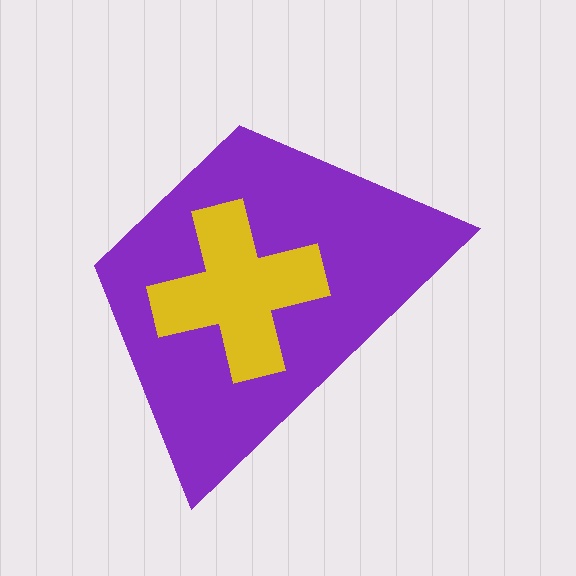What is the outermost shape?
The purple trapezoid.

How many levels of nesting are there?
2.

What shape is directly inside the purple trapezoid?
The yellow cross.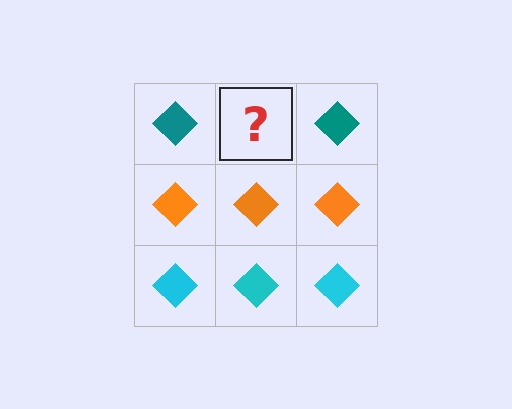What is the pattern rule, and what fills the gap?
The rule is that each row has a consistent color. The gap should be filled with a teal diamond.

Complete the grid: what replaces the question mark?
The question mark should be replaced with a teal diamond.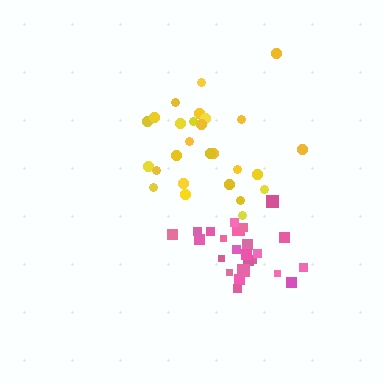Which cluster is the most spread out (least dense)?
Yellow.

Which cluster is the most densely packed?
Pink.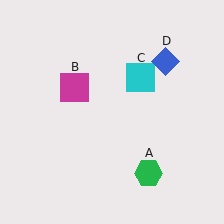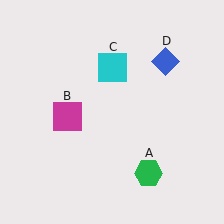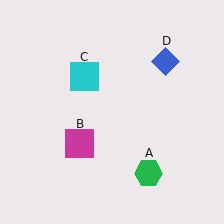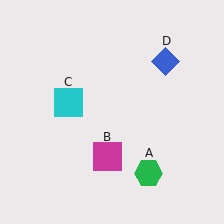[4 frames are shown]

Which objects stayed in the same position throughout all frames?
Green hexagon (object A) and blue diamond (object D) remained stationary.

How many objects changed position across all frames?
2 objects changed position: magenta square (object B), cyan square (object C).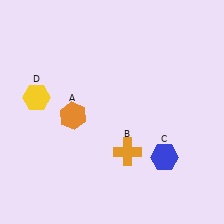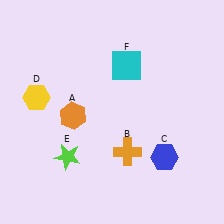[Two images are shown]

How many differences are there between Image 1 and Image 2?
There are 2 differences between the two images.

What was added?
A lime star (E), a cyan square (F) were added in Image 2.